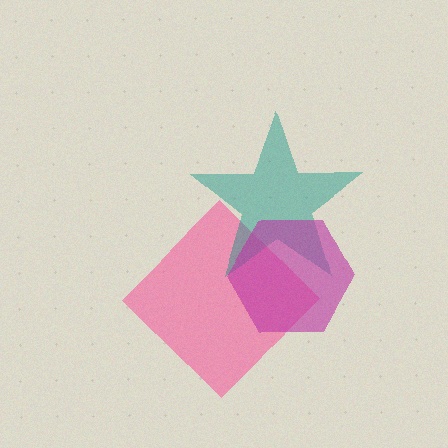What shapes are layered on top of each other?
The layered shapes are: a pink diamond, a teal star, a magenta hexagon.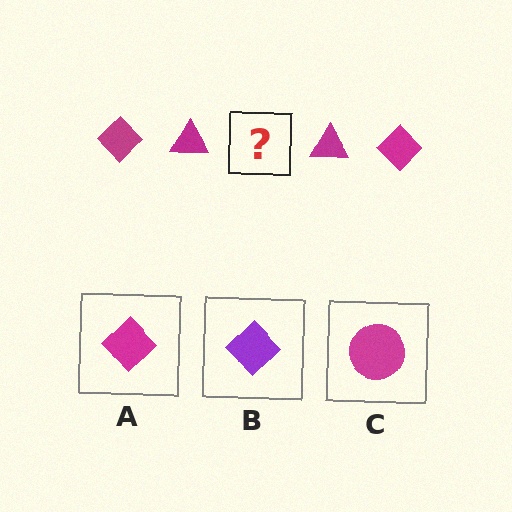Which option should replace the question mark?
Option A.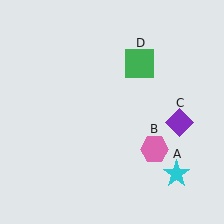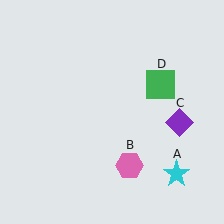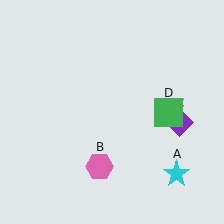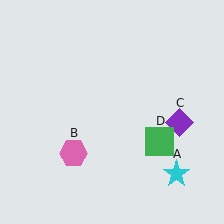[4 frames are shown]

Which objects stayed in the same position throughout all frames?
Cyan star (object A) and purple diamond (object C) remained stationary.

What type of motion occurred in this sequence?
The pink hexagon (object B), green square (object D) rotated clockwise around the center of the scene.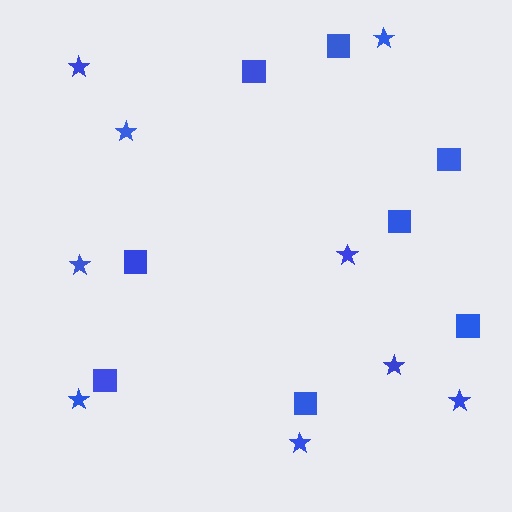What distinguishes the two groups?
There are 2 groups: one group of squares (8) and one group of stars (9).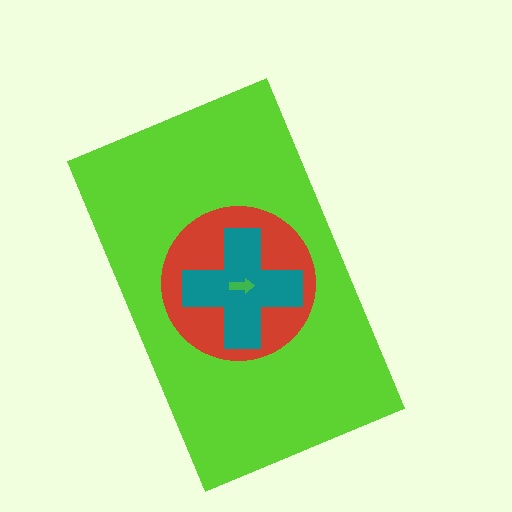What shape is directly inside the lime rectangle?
The red circle.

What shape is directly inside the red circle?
The teal cross.